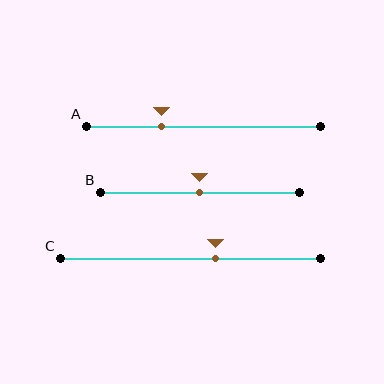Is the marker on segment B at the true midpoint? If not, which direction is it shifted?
Yes, the marker on segment B is at the true midpoint.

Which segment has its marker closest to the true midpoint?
Segment B has its marker closest to the true midpoint.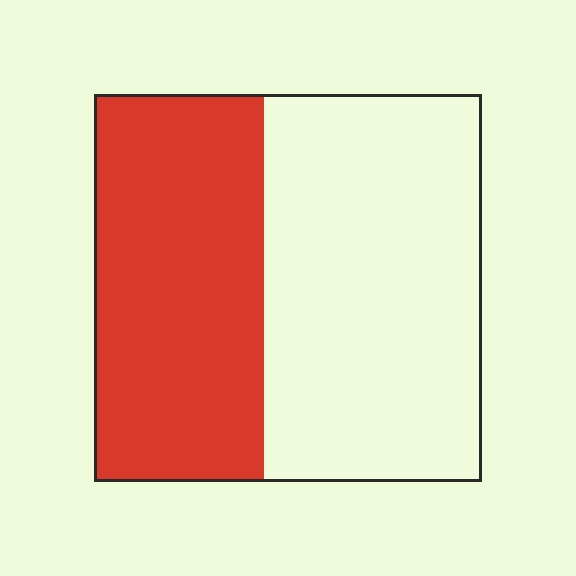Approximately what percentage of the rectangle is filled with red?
Approximately 45%.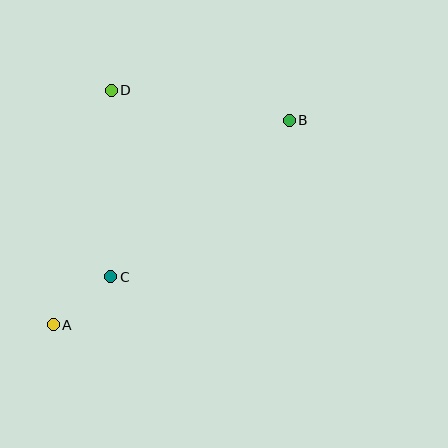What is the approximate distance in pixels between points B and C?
The distance between B and C is approximately 237 pixels.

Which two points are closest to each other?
Points A and C are closest to each other.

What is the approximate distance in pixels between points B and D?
The distance between B and D is approximately 180 pixels.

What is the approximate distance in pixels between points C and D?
The distance between C and D is approximately 186 pixels.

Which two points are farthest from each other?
Points A and B are farthest from each other.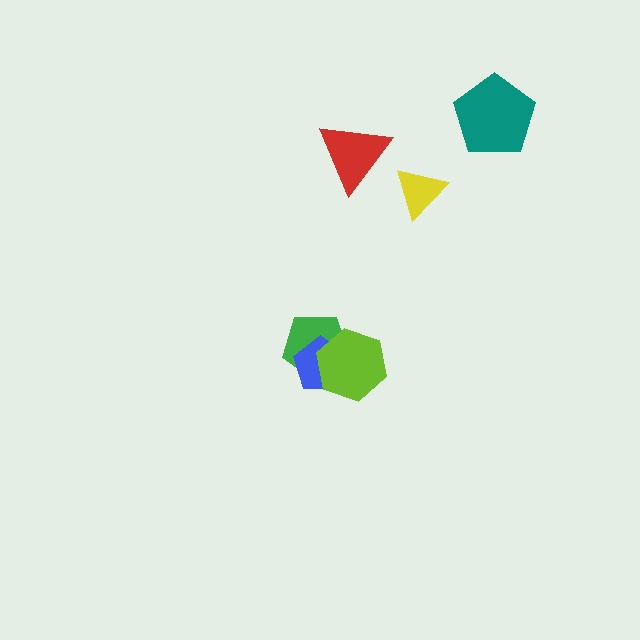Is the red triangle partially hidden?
No, no other shape covers it.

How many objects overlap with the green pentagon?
2 objects overlap with the green pentagon.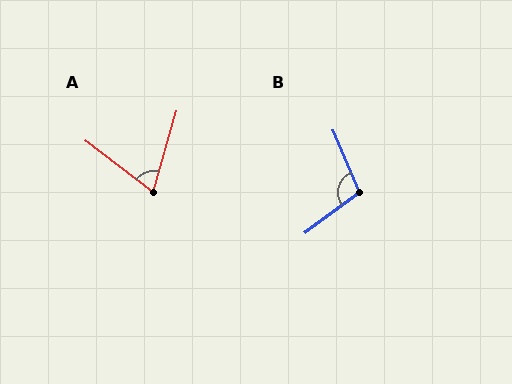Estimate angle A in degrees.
Approximately 68 degrees.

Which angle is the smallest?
A, at approximately 68 degrees.